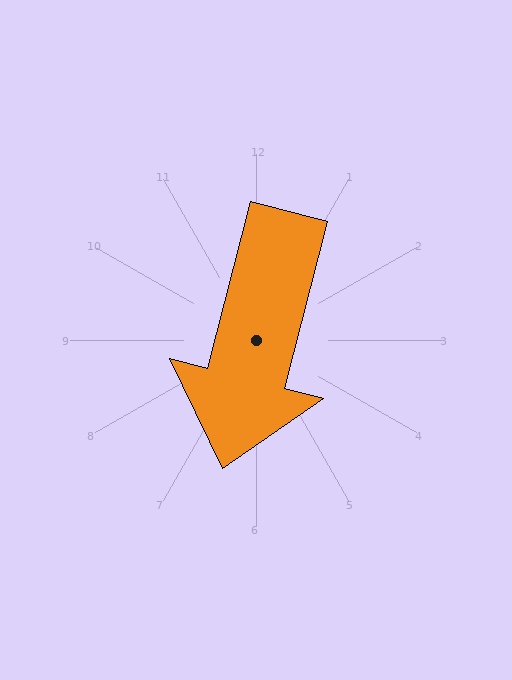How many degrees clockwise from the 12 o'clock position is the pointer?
Approximately 194 degrees.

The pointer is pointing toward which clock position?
Roughly 6 o'clock.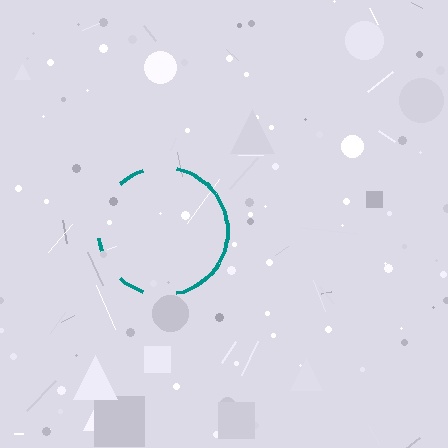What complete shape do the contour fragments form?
The contour fragments form a circle.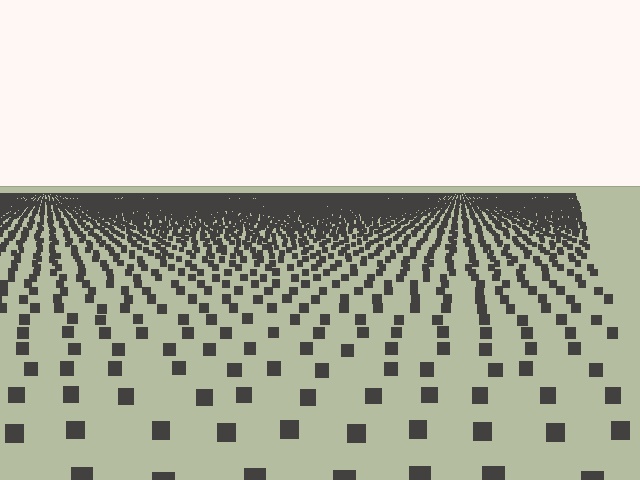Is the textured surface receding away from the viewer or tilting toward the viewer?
The surface is receding away from the viewer. Texture elements get smaller and denser toward the top.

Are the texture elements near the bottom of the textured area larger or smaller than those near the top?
Larger. Near the bottom, elements are closer to the viewer and appear at a bigger on-screen size.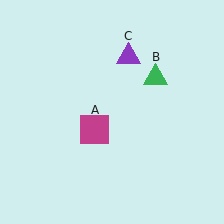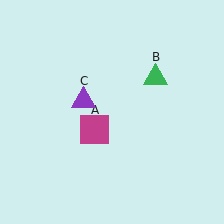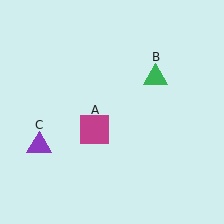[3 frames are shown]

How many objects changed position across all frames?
1 object changed position: purple triangle (object C).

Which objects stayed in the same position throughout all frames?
Magenta square (object A) and green triangle (object B) remained stationary.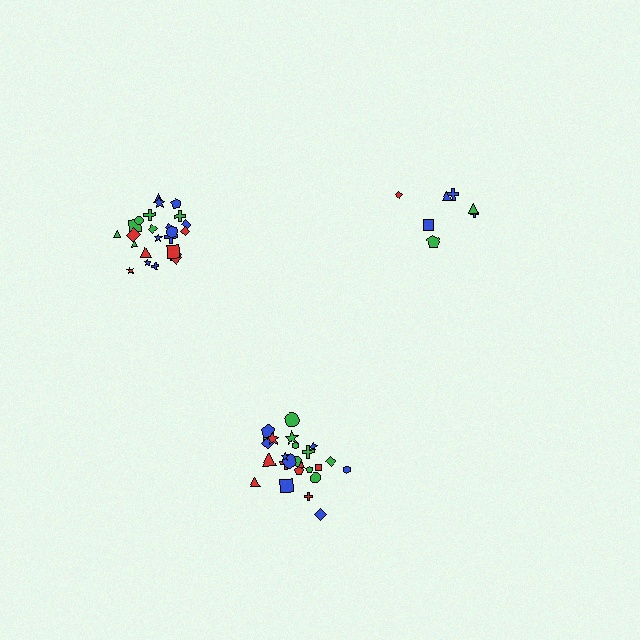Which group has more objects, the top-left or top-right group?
The top-left group.